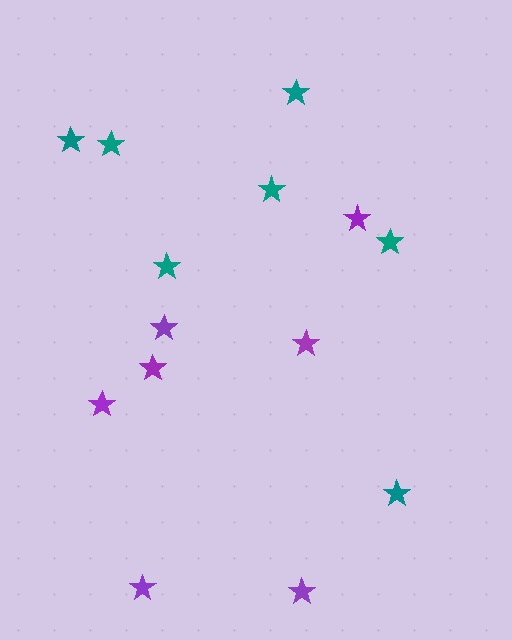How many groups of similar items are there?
There are 2 groups: one group of teal stars (7) and one group of purple stars (7).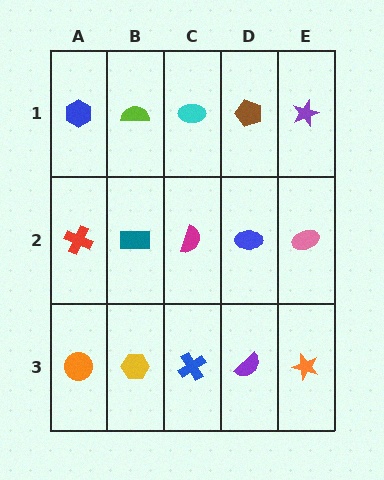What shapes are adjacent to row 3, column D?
A blue ellipse (row 2, column D), a blue cross (row 3, column C), an orange star (row 3, column E).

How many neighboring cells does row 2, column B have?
4.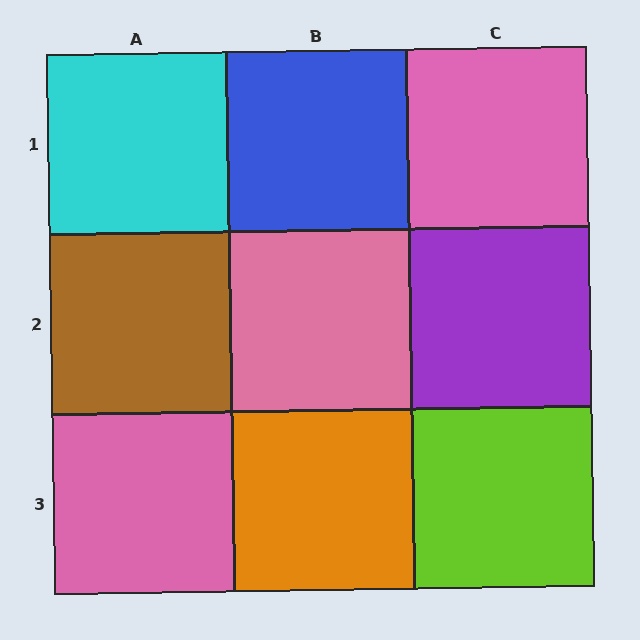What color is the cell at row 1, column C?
Pink.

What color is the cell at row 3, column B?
Orange.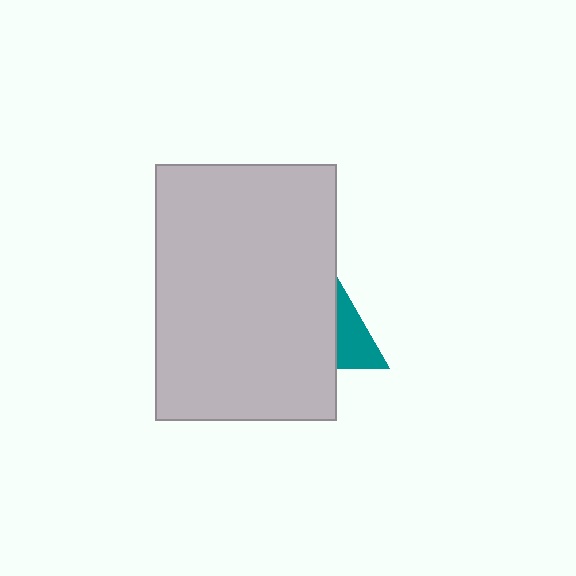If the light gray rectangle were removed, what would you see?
You would see the complete teal triangle.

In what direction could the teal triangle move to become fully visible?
The teal triangle could move right. That would shift it out from behind the light gray rectangle entirely.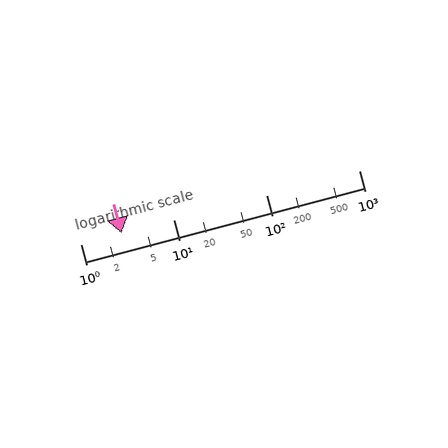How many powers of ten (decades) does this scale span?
The scale spans 3 decades, from 1 to 1000.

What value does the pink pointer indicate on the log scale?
The pointer indicates approximately 2.8.